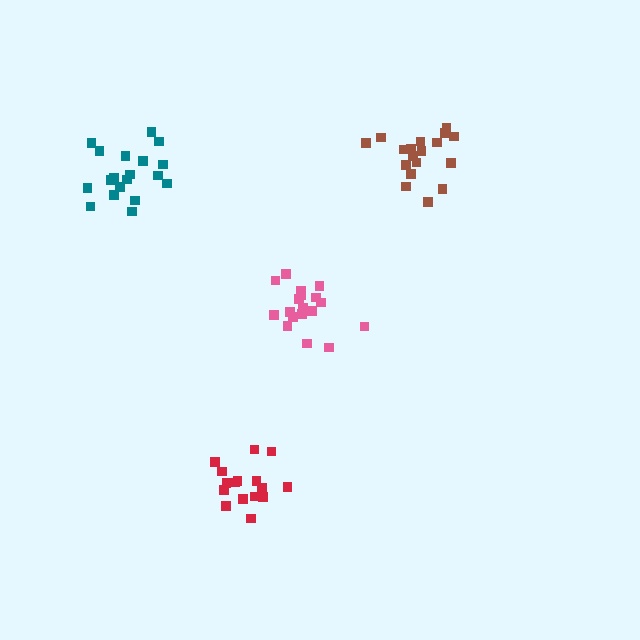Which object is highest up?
The brown cluster is topmost.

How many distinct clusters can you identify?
There are 4 distinct clusters.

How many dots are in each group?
Group 1: 18 dots, Group 2: 18 dots, Group 3: 19 dots, Group 4: 16 dots (71 total).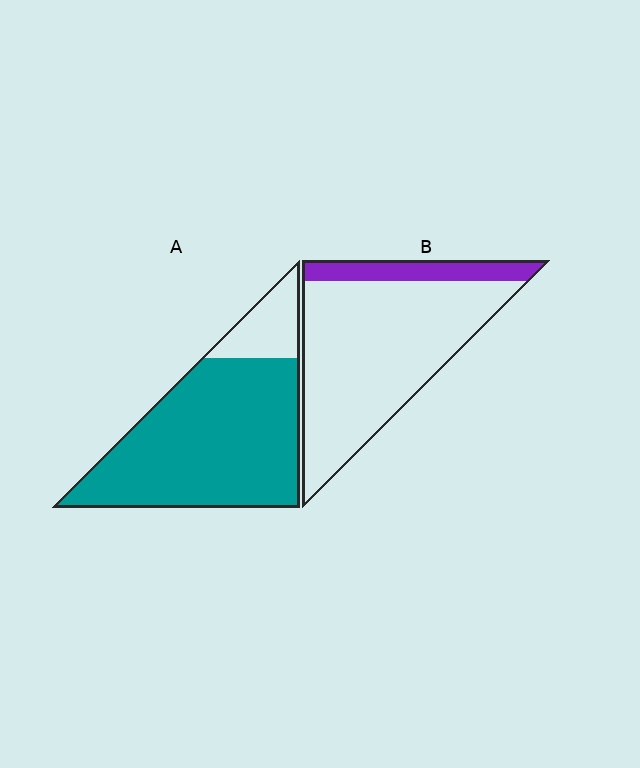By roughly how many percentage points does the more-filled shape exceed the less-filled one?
By roughly 70 percentage points (A over B).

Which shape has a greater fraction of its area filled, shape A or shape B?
Shape A.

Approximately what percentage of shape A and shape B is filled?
A is approximately 85% and B is approximately 15%.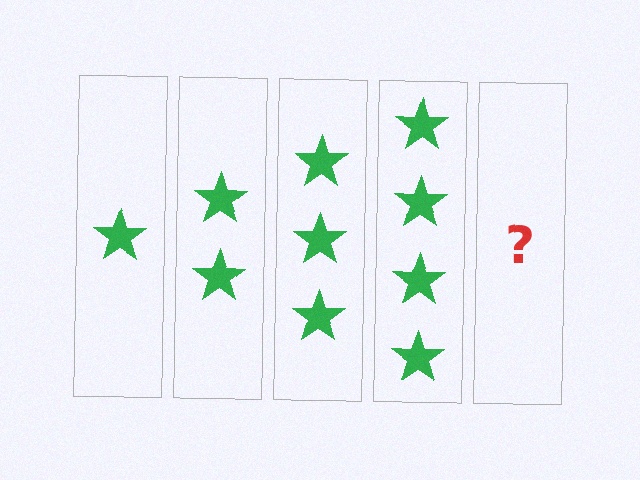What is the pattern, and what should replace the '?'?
The pattern is that each step adds one more star. The '?' should be 5 stars.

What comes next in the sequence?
The next element should be 5 stars.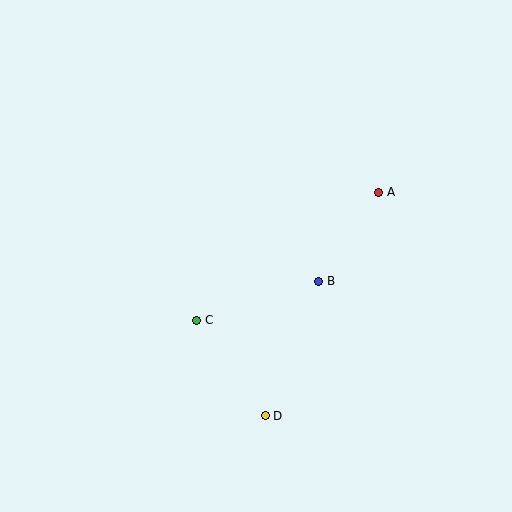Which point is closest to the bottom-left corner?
Point C is closest to the bottom-left corner.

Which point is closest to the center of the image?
Point B at (319, 281) is closest to the center.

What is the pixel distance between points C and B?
The distance between C and B is 128 pixels.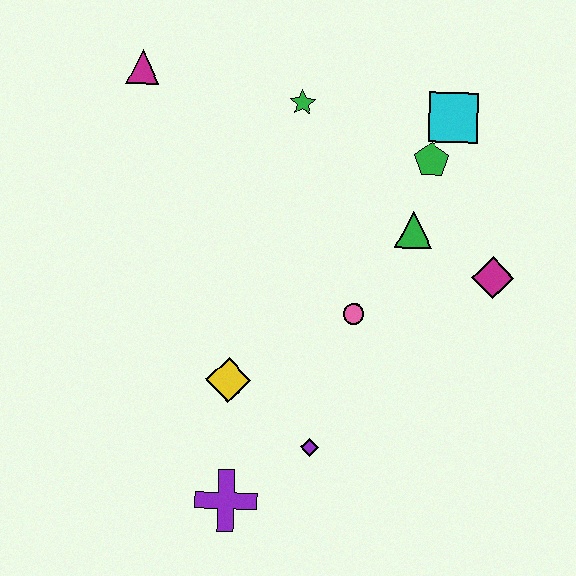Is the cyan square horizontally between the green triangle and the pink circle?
No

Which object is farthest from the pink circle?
The magenta triangle is farthest from the pink circle.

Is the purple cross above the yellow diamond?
No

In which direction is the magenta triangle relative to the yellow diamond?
The magenta triangle is above the yellow diamond.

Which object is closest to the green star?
The green pentagon is closest to the green star.